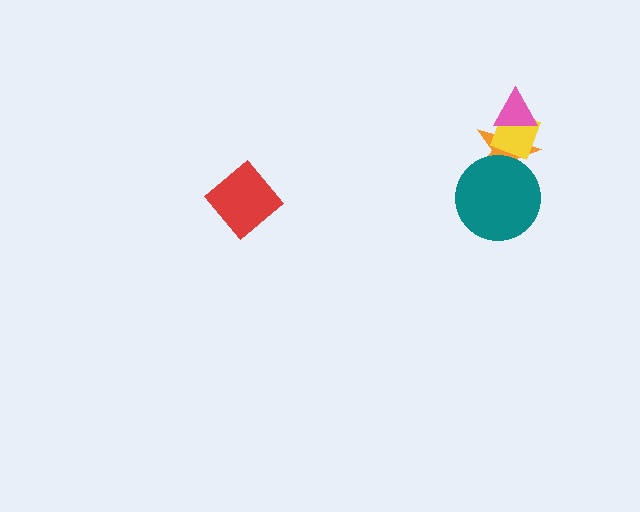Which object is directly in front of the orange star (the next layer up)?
The yellow diamond is directly in front of the orange star.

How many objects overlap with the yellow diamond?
2 objects overlap with the yellow diamond.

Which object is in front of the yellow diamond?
The pink triangle is in front of the yellow diamond.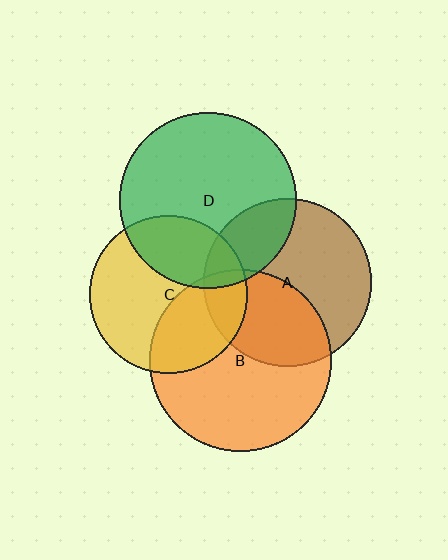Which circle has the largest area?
Circle B (orange).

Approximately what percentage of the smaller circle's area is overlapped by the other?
Approximately 5%.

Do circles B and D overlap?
Yes.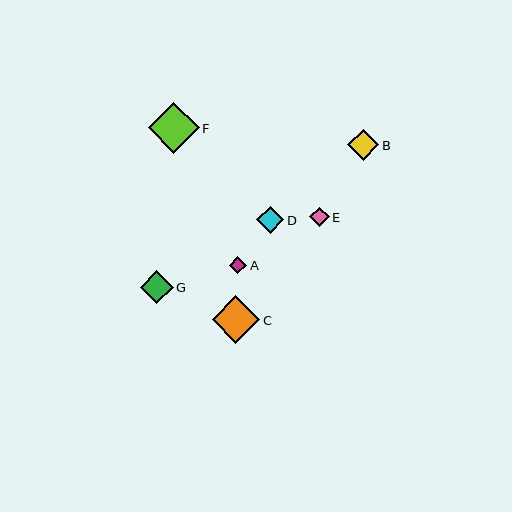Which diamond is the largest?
Diamond F is the largest with a size of approximately 51 pixels.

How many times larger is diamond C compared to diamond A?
Diamond C is approximately 2.8 times the size of diamond A.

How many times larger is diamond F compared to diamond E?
Diamond F is approximately 2.6 times the size of diamond E.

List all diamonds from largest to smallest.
From largest to smallest: F, C, G, B, D, E, A.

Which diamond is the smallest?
Diamond A is the smallest with a size of approximately 17 pixels.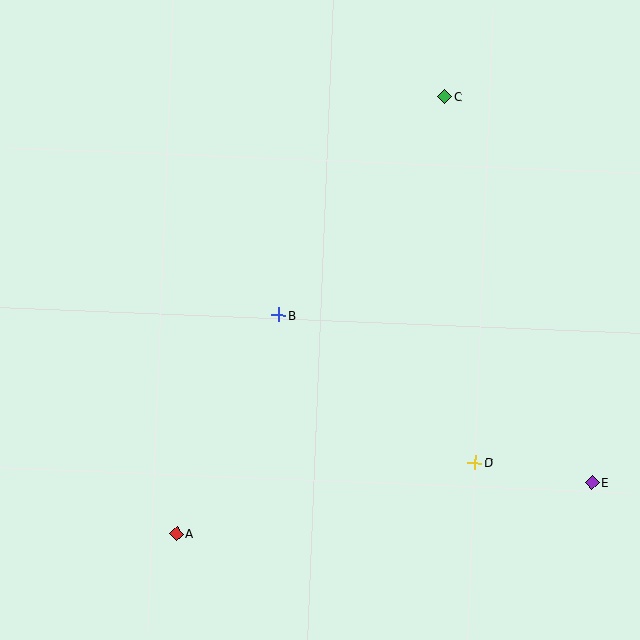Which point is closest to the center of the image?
Point B at (279, 315) is closest to the center.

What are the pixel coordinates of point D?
Point D is at (475, 463).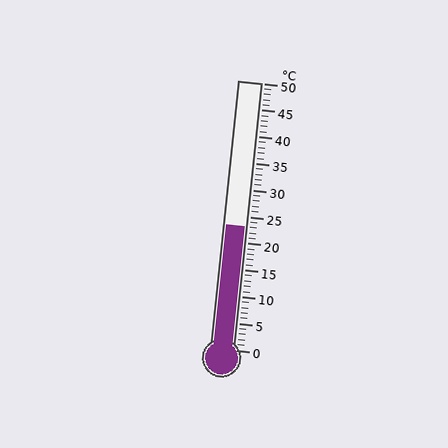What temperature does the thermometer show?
The thermometer shows approximately 23°C.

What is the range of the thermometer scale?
The thermometer scale ranges from 0°C to 50°C.